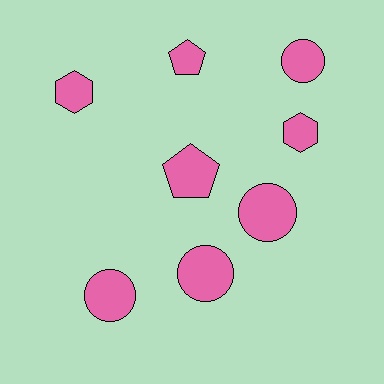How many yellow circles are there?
There are no yellow circles.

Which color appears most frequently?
Pink, with 8 objects.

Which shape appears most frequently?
Circle, with 4 objects.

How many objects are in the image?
There are 8 objects.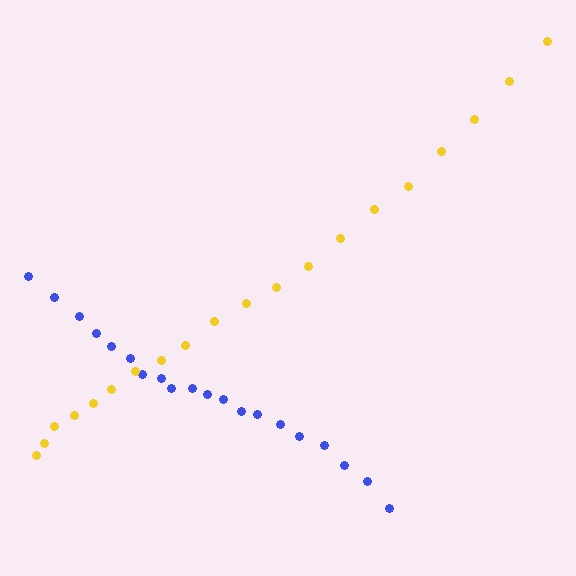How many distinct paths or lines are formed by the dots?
There are 2 distinct paths.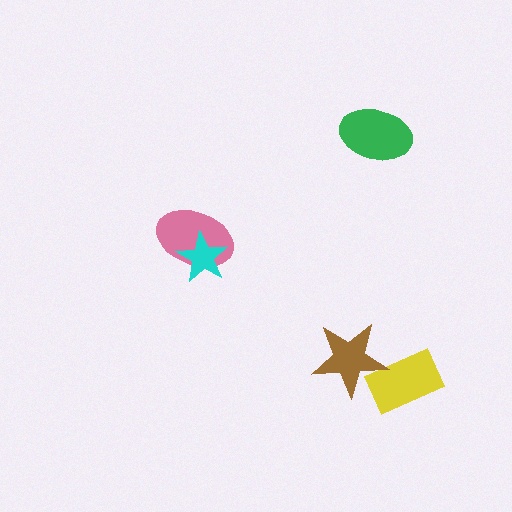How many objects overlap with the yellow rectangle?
1 object overlaps with the yellow rectangle.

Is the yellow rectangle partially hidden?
Yes, it is partially covered by another shape.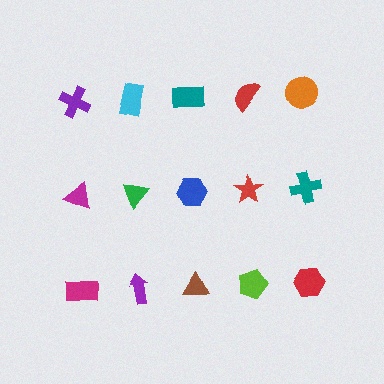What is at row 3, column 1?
A magenta rectangle.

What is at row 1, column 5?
An orange circle.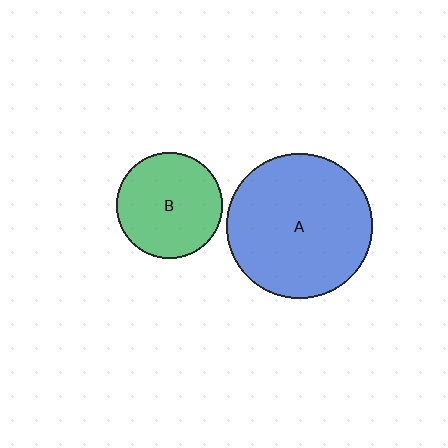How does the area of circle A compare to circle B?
Approximately 1.9 times.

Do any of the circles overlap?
No, none of the circles overlap.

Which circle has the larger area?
Circle A (blue).